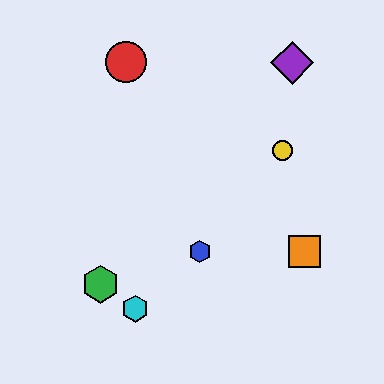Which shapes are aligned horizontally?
The blue hexagon, the orange square are aligned horizontally.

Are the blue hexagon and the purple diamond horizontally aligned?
No, the blue hexagon is at y≈251 and the purple diamond is at y≈63.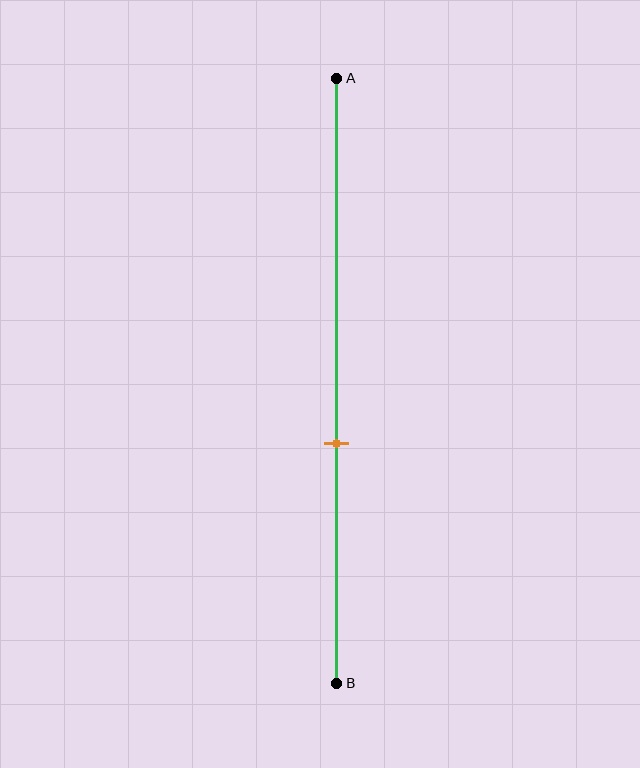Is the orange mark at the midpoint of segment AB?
No, the mark is at about 60% from A, not at the 50% midpoint.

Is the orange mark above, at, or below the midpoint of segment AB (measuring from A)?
The orange mark is below the midpoint of segment AB.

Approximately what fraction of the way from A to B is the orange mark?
The orange mark is approximately 60% of the way from A to B.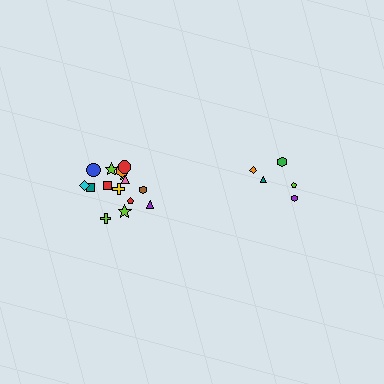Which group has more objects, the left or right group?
The left group.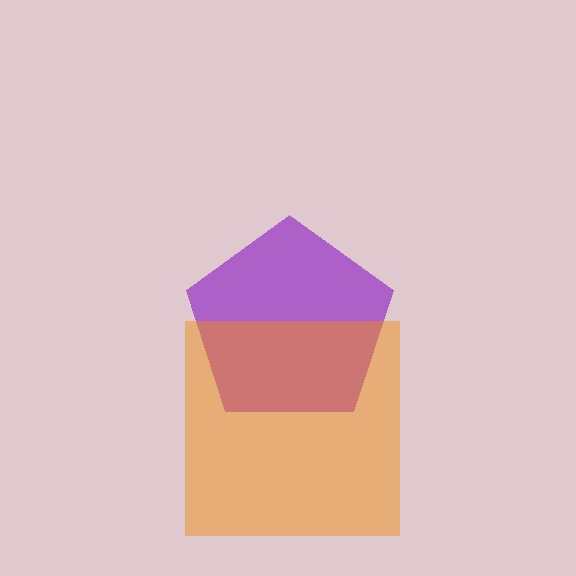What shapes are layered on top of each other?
The layered shapes are: a purple pentagon, an orange square.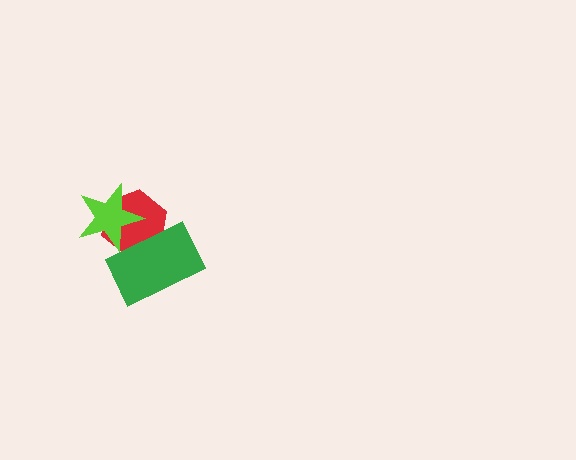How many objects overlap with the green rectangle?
2 objects overlap with the green rectangle.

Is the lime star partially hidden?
Yes, it is partially covered by another shape.